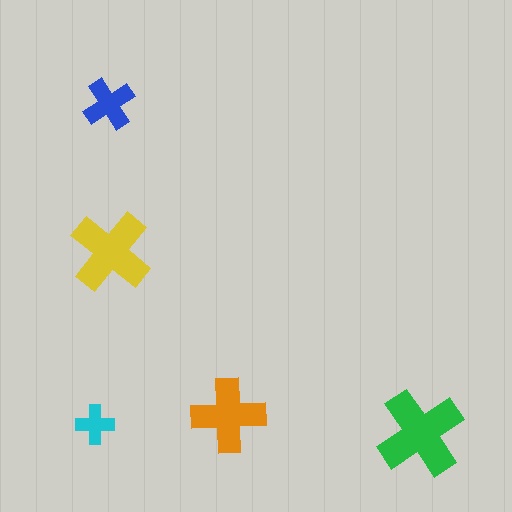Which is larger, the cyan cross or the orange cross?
The orange one.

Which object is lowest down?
The green cross is bottommost.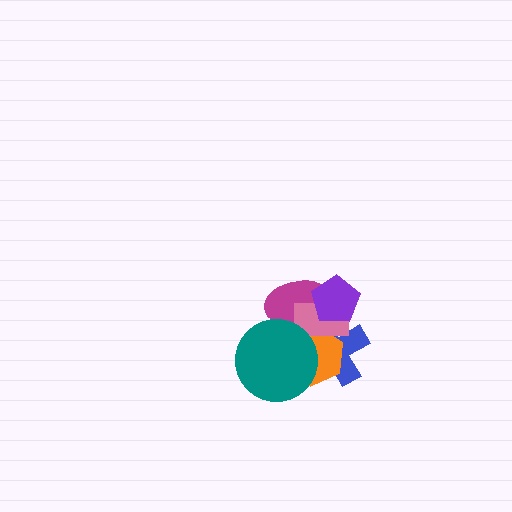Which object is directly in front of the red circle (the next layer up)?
The blue cross is directly in front of the red circle.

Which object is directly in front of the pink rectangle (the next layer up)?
The teal circle is directly in front of the pink rectangle.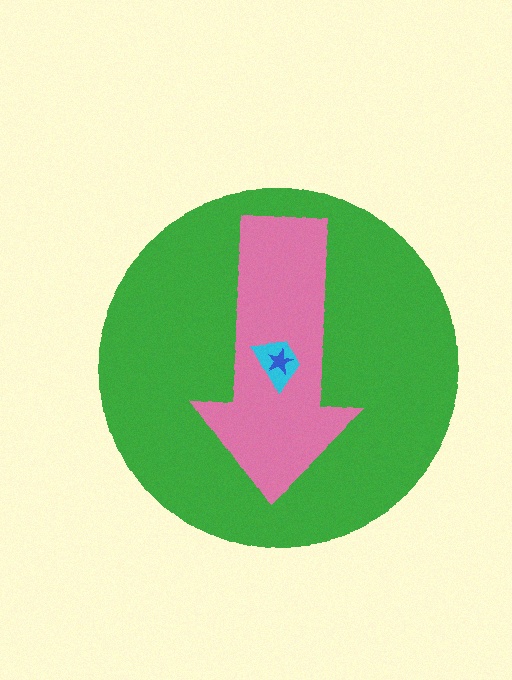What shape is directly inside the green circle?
The pink arrow.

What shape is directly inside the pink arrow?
The cyan trapezoid.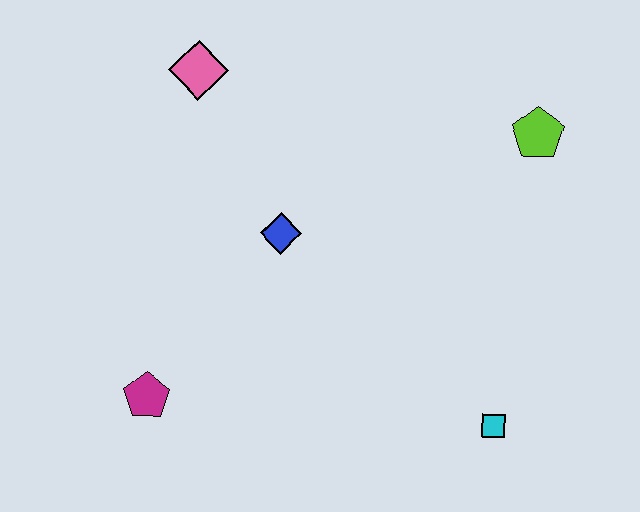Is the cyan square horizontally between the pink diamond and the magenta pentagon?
No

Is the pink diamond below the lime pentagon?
No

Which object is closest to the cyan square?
The blue diamond is closest to the cyan square.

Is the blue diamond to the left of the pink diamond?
No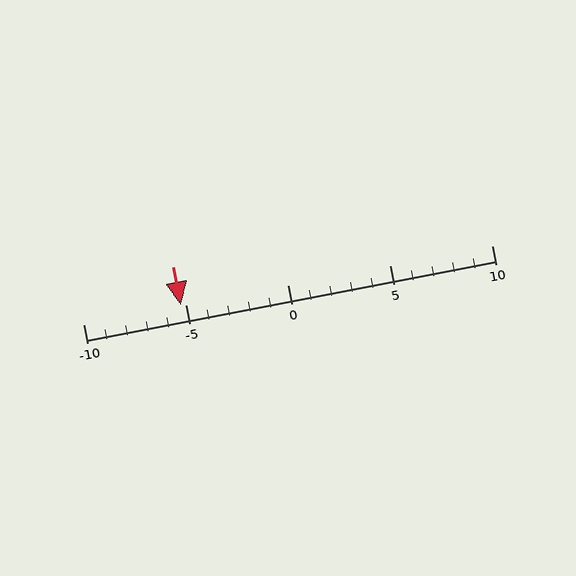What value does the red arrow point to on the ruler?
The red arrow points to approximately -5.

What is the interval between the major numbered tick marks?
The major tick marks are spaced 5 units apart.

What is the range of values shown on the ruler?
The ruler shows values from -10 to 10.